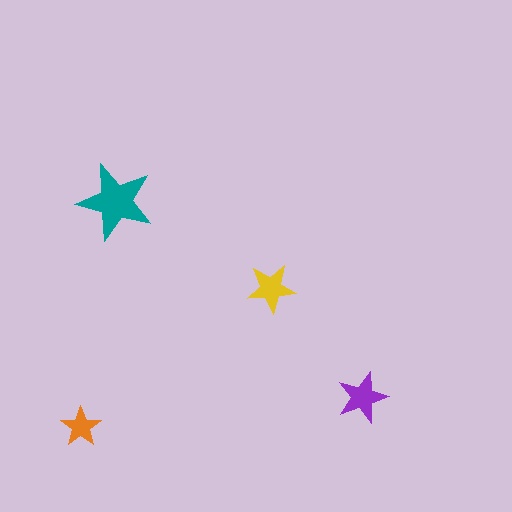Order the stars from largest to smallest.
the teal one, the purple one, the yellow one, the orange one.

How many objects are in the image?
There are 4 objects in the image.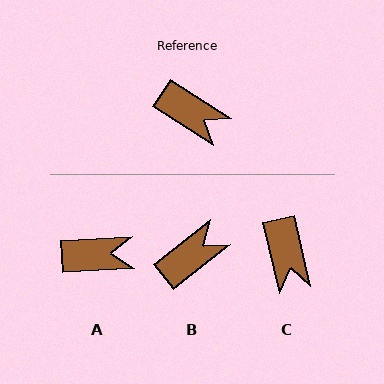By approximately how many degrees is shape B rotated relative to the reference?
Approximately 71 degrees counter-clockwise.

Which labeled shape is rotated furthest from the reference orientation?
B, about 71 degrees away.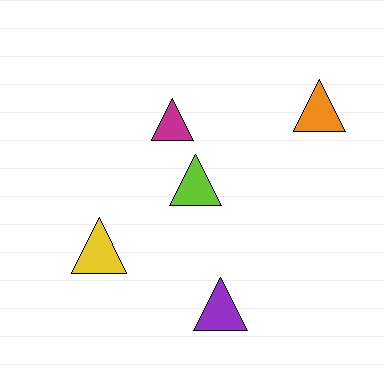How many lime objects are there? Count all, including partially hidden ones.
There is 1 lime object.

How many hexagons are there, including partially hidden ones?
There are no hexagons.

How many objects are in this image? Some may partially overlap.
There are 5 objects.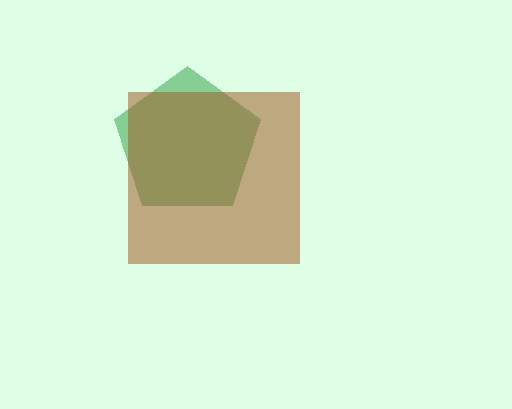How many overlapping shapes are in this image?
There are 2 overlapping shapes in the image.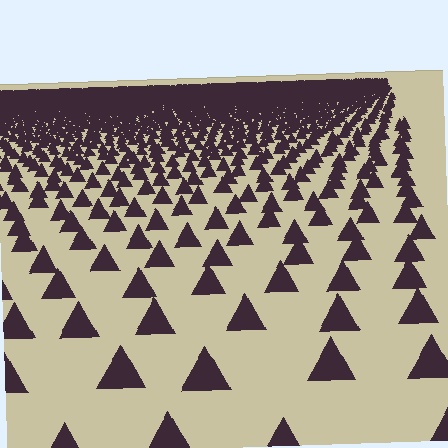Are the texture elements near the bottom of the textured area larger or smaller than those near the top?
Larger. Near the bottom, elements are closer to the viewer and appear at a bigger on-screen size.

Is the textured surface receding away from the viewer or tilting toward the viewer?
The surface is receding away from the viewer. Texture elements get smaller and denser toward the top.